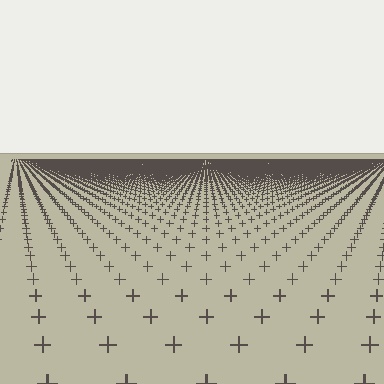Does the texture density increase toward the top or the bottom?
Density increases toward the top.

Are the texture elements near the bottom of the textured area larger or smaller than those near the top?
Larger. Near the bottom, elements are closer to the viewer and appear at a bigger on-screen size.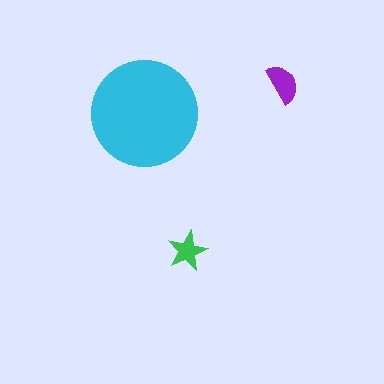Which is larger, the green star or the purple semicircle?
The purple semicircle.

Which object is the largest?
The cyan circle.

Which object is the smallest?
The green star.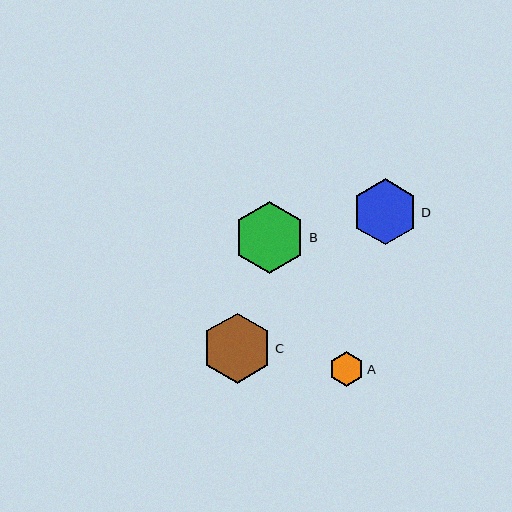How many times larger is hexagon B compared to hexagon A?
Hexagon B is approximately 2.1 times the size of hexagon A.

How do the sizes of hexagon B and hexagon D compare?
Hexagon B and hexagon D are approximately the same size.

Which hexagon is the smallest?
Hexagon A is the smallest with a size of approximately 35 pixels.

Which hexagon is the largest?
Hexagon B is the largest with a size of approximately 72 pixels.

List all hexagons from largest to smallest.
From largest to smallest: B, C, D, A.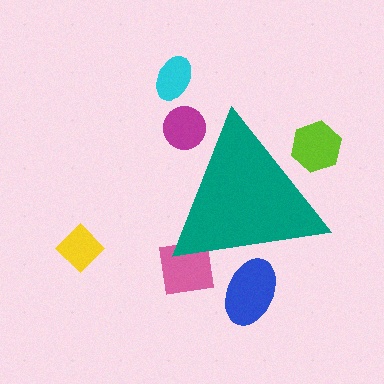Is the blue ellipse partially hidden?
Yes, the blue ellipse is partially hidden behind the teal triangle.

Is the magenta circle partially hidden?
Yes, the magenta circle is partially hidden behind the teal triangle.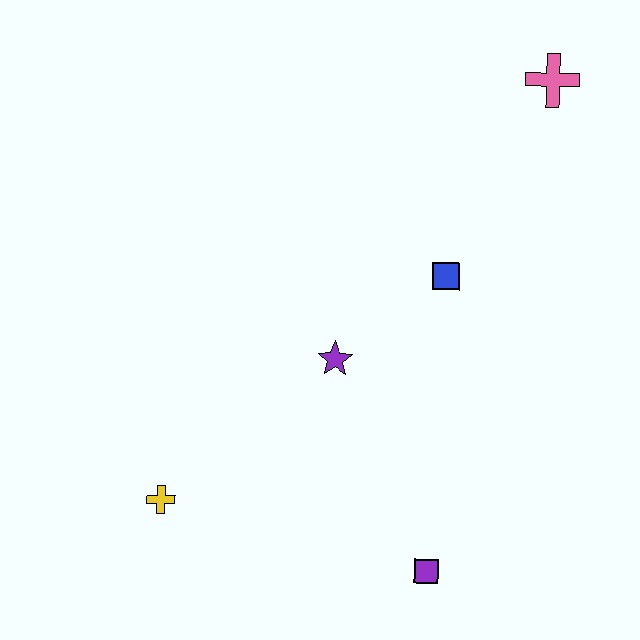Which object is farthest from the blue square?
The yellow cross is farthest from the blue square.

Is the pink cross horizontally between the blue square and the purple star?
No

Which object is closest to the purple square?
The purple star is closest to the purple square.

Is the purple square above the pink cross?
No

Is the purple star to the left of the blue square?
Yes